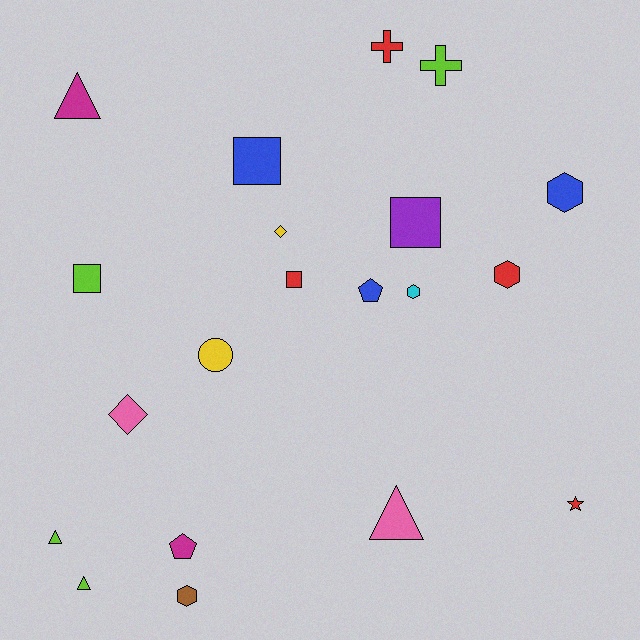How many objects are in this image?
There are 20 objects.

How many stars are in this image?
There is 1 star.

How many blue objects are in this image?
There are 3 blue objects.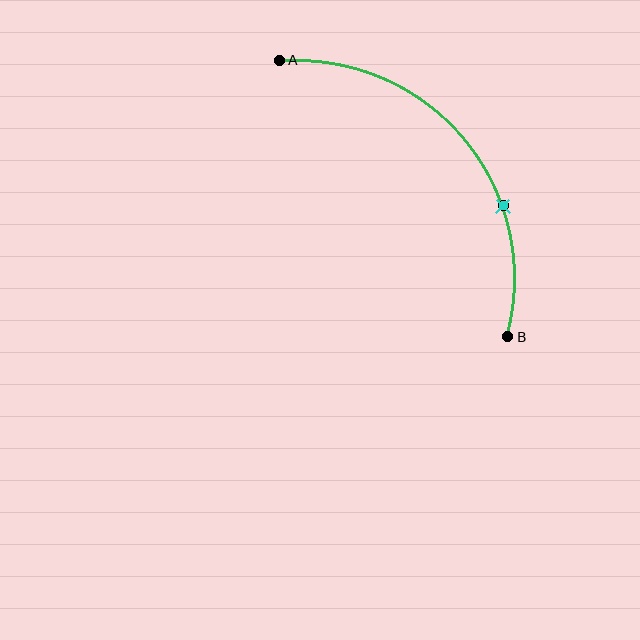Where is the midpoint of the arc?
The arc midpoint is the point on the curve farthest from the straight line joining A and B. It sits above and to the right of that line.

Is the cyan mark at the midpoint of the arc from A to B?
No. The cyan mark lies on the arc but is closer to endpoint B. The arc midpoint would be at the point on the curve equidistant along the arc from both A and B.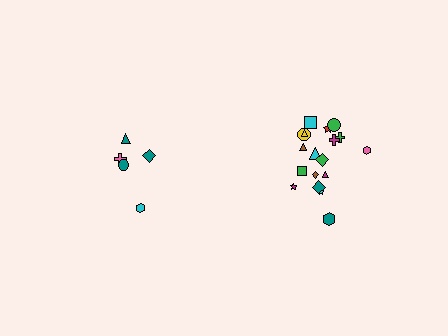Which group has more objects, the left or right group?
The right group.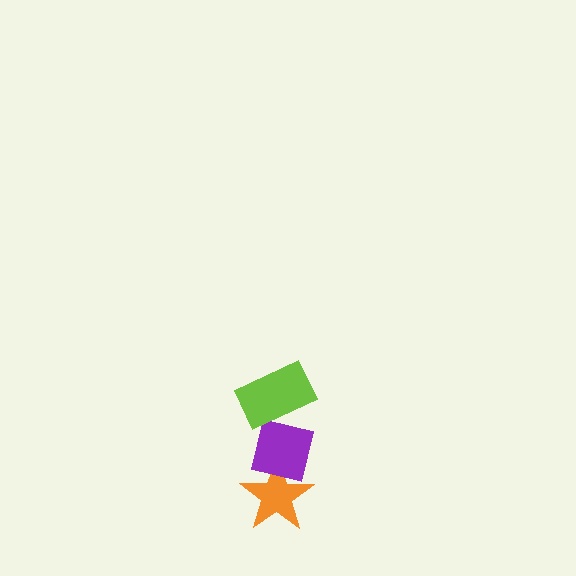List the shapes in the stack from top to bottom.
From top to bottom: the lime rectangle, the purple square, the orange star.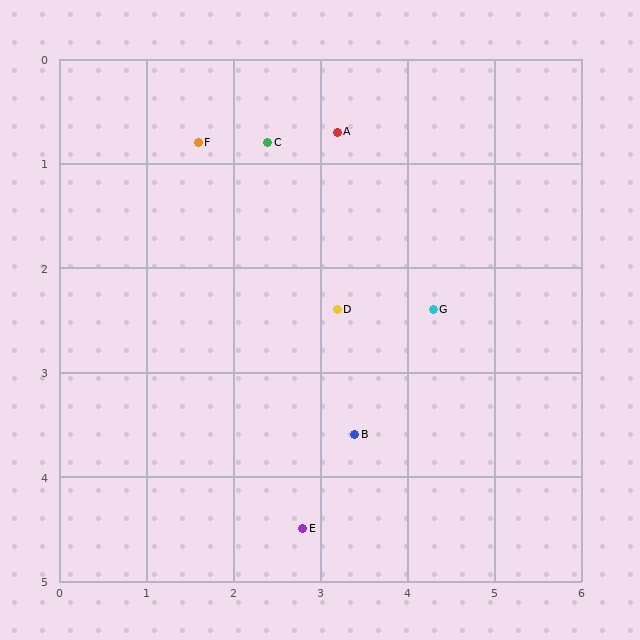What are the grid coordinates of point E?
Point E is at approximately (2.8, 4.5).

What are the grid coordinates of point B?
Point B is at approximately (3.4, 3.6).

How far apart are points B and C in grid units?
Points B and C are about 3.0 grid units apart.